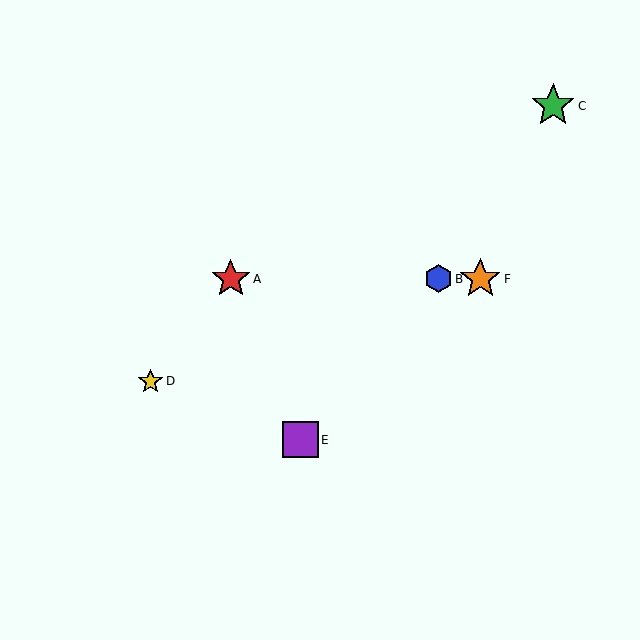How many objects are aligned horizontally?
3 objects (A, B, F) are aligned horizontally.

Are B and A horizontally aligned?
Yes, both are at y≈279.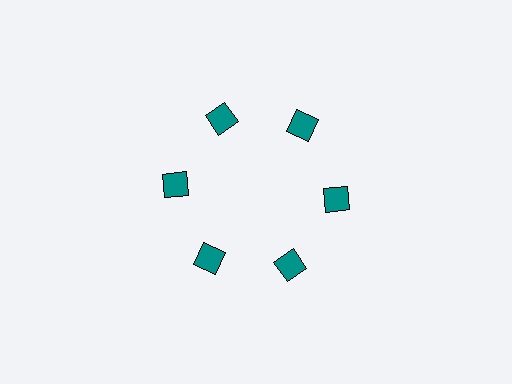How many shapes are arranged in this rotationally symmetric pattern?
There are 6 shapes, arranged in 6 groups of 1.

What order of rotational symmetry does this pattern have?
This pattern has 6-fold rotational symmetry.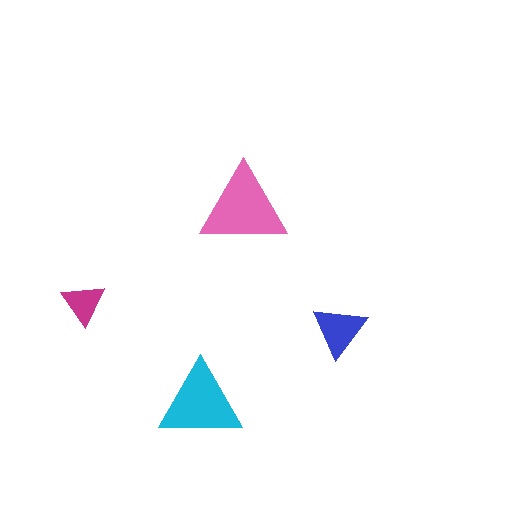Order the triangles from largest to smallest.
the pink one, the cyan one, the blue one, the magenta one.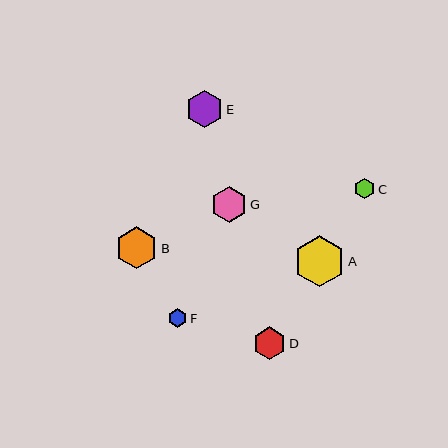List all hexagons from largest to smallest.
From largest to smallest: A, B, E, G, D, C, F.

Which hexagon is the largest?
Hexagon A is the largest with a size of approximately 51 pixels.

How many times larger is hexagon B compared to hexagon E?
Hexagon B is approximately 1.1 times the size of hexagon E.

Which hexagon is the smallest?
Hexagon F is the smallest with a size of approximately 19 pixels.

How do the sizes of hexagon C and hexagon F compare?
Hexagon C and hexagon F are approximately the same size.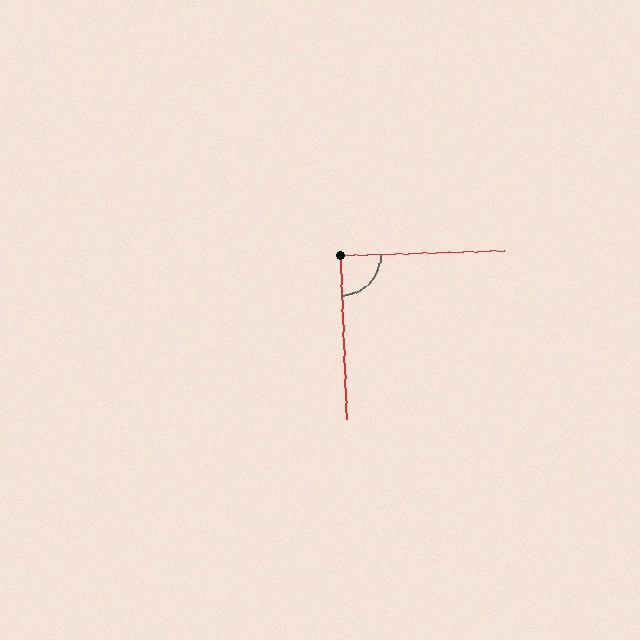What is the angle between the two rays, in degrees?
Approximately 90 degrees.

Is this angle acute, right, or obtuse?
It is approximately a right angle.